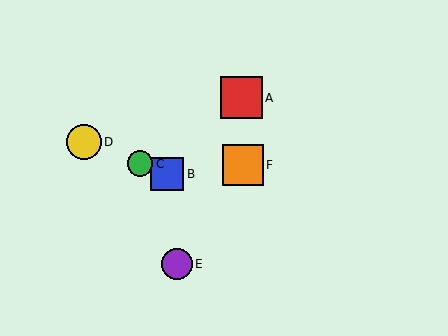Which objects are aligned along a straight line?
Objects B, C, D are aligned along a straight line.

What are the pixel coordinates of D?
Object D is at (84, 142).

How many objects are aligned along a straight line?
3 objects (B, C, D) are aligned along a straight line.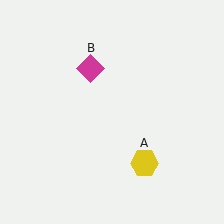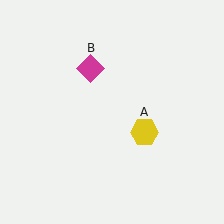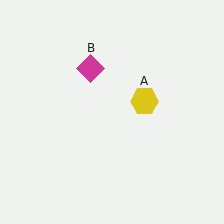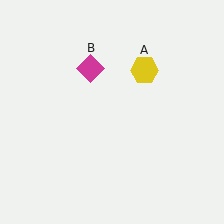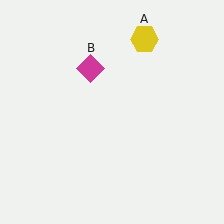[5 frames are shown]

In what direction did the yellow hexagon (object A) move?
The yellow hexagon (object A) moved up.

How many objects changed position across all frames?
1 object changed position: yellow hexagon (object A).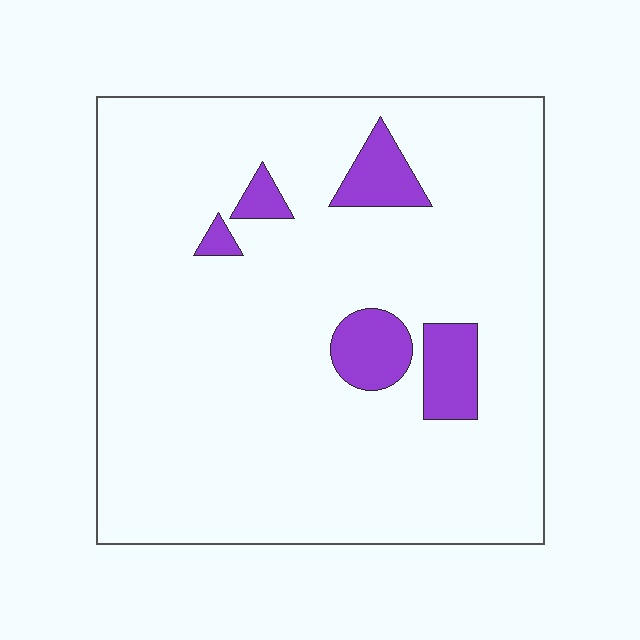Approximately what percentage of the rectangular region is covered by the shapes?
Approximately 10%.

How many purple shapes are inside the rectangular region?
5.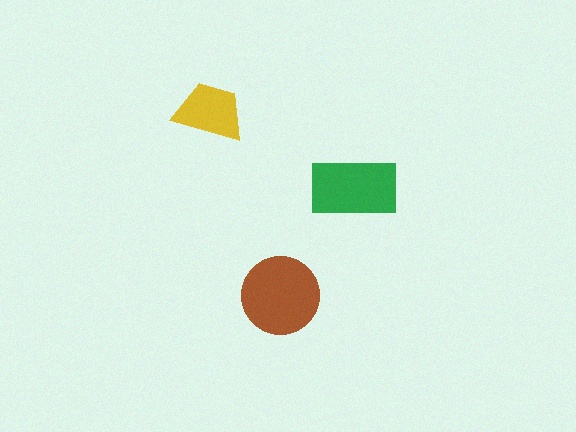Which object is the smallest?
The yellow trapezoid.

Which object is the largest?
The brown circle.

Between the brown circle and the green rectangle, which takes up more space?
The brown circle.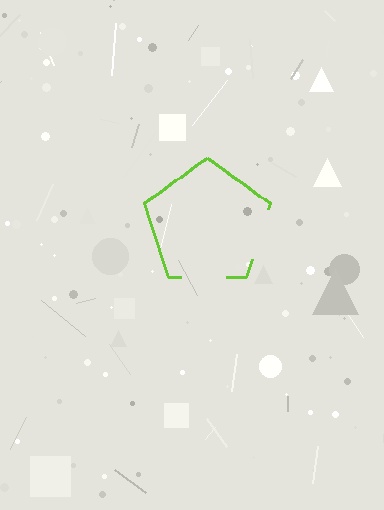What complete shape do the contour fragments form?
The contour fragments form a pentagon.